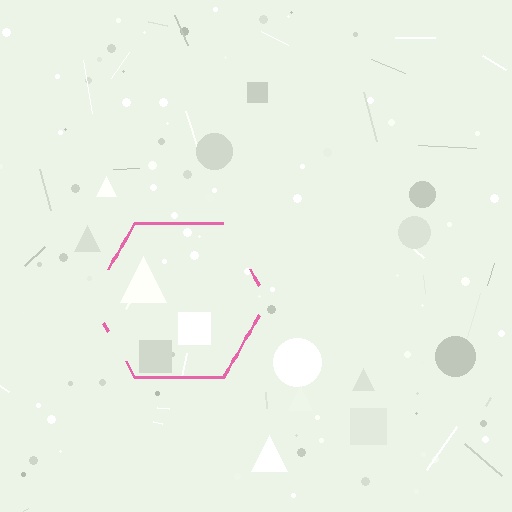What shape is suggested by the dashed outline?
The dashed outline suggests a hexagon.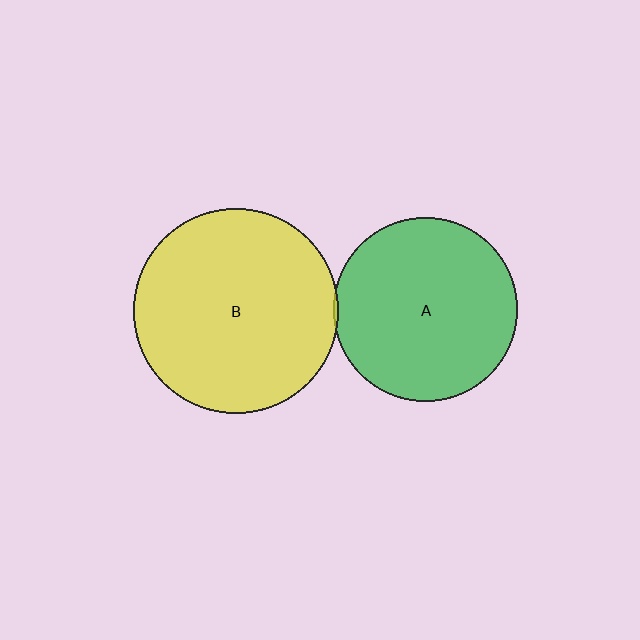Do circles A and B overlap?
Yes.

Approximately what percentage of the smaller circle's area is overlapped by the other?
Approximately 5%.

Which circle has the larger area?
Circle B (yellow).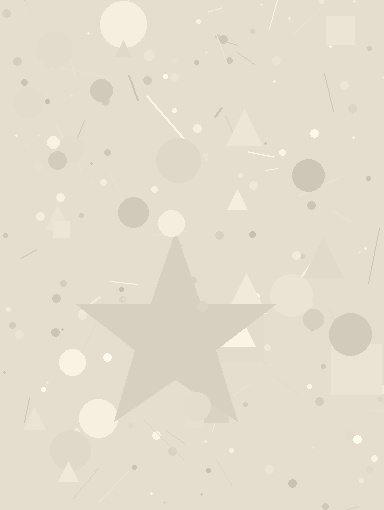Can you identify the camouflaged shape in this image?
The camouflaged shape is a star.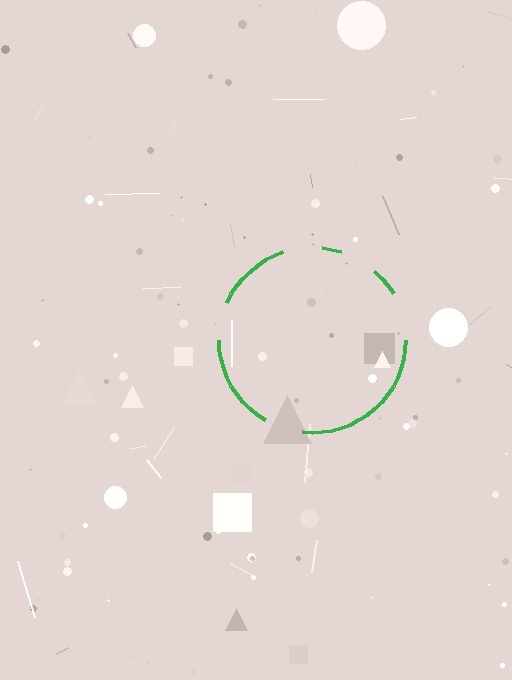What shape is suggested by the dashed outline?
The dashed outline suggests a circle.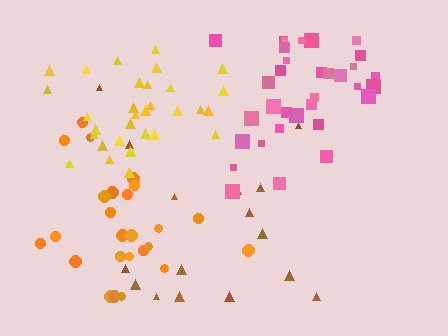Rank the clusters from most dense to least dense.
yellow, pink, orange, brown.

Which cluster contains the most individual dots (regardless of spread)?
Pink (34).